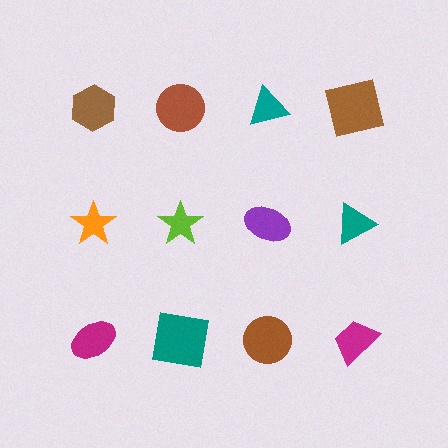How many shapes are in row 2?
4 shapes.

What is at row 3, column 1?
A magenta ellipse.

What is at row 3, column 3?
A brown circle.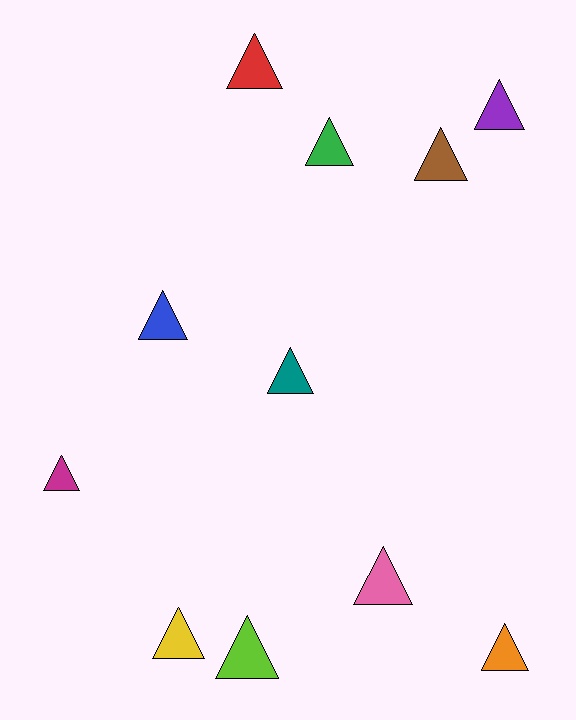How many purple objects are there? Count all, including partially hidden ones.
There is 1 purple object.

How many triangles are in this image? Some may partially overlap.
There are 11 triangles.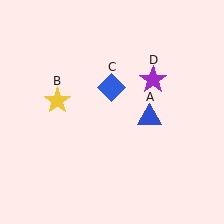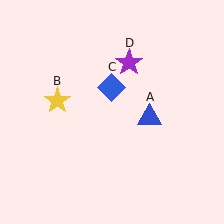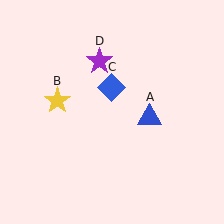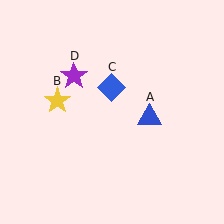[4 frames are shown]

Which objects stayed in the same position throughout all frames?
Blue triangle (object A) and yellow star (object B) and blue diamond (object C) remained stationary.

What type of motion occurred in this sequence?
The purple star (object D) rotated counterclockwise around the center of the scene.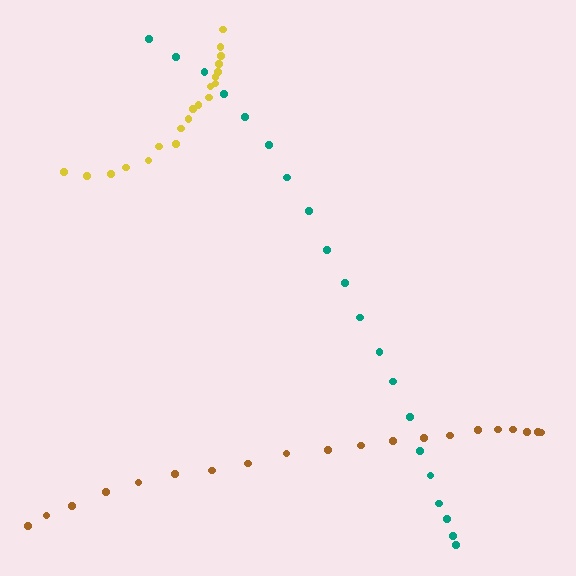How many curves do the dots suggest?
There are 3 distinct paths.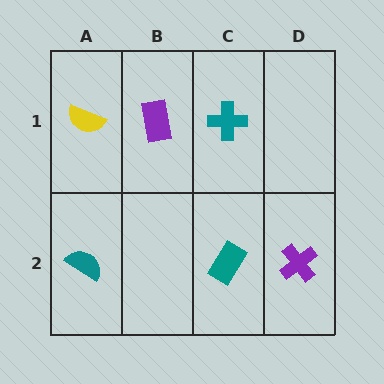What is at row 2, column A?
A teal semicircle.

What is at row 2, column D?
A purple cross.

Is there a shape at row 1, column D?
No, that cell is empty.